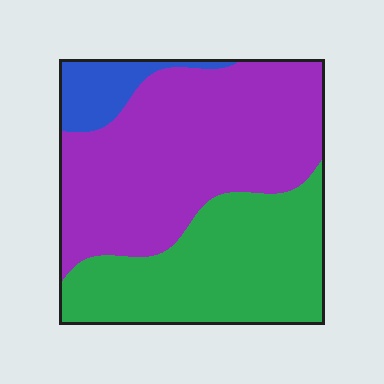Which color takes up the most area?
Purple, at roughly 55%.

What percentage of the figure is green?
Green covers roughly 40% of the figure.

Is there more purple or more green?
Purple.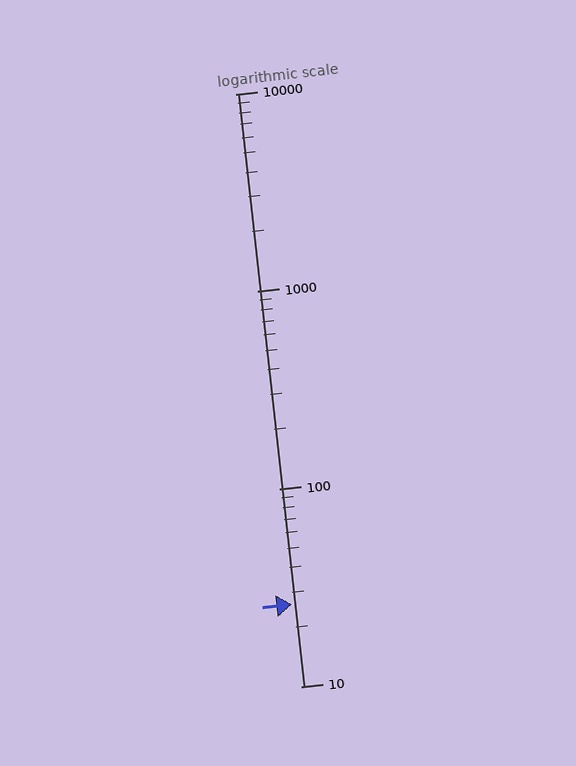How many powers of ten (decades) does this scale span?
The scale spans 3 decades, from 10 to 10000.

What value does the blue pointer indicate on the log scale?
The pointer indicates approximately 26.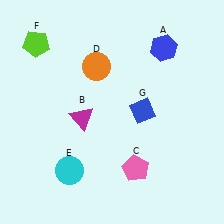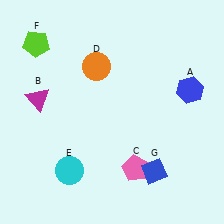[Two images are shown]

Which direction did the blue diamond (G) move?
The blue diamond (G) moved down.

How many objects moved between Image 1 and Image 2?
3 objects moved between the two images.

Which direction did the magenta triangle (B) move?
The magenta triangle (B) moved left.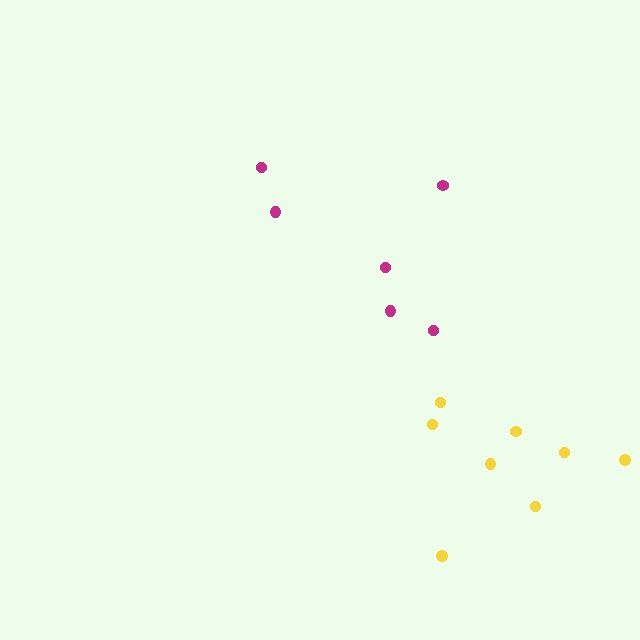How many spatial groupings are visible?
There are 2 spatial groupings.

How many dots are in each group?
Group 1: 6 dots, Group 2: 8 dots (14 total).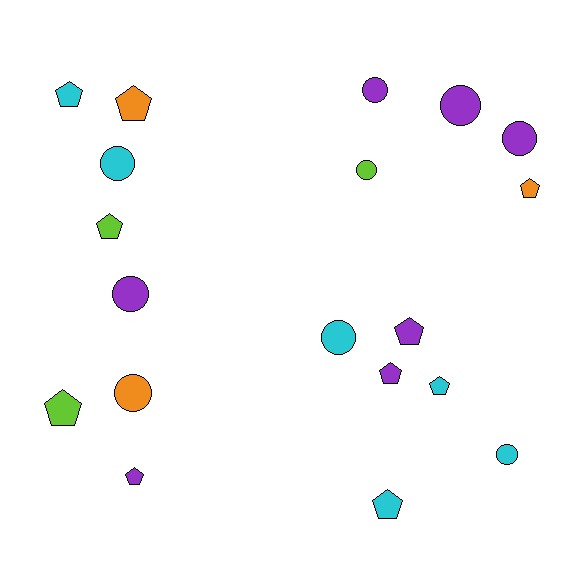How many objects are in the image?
There are 19 objects.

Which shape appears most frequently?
Pentagon, with 10 objects.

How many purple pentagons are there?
There are 3 purple pentagons.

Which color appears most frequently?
Purple, with 7 objects.